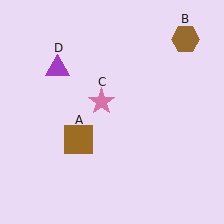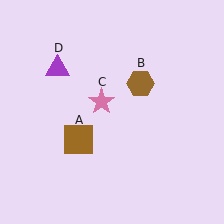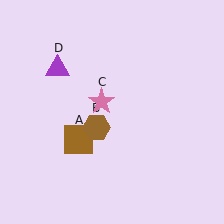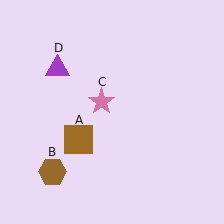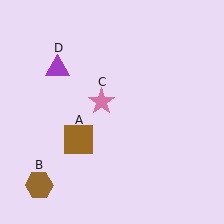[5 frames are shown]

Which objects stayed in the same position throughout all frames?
Brown square (object A) and pink star (object C) and purple triangle (object D) remained stationary.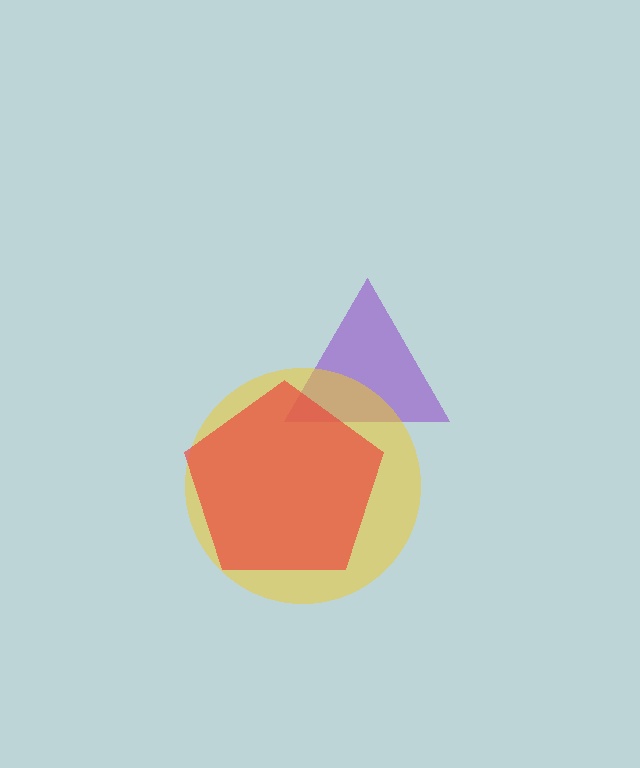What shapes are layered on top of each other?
The layered shapes are: a purple triangle, a yellow circle, a red pentagon.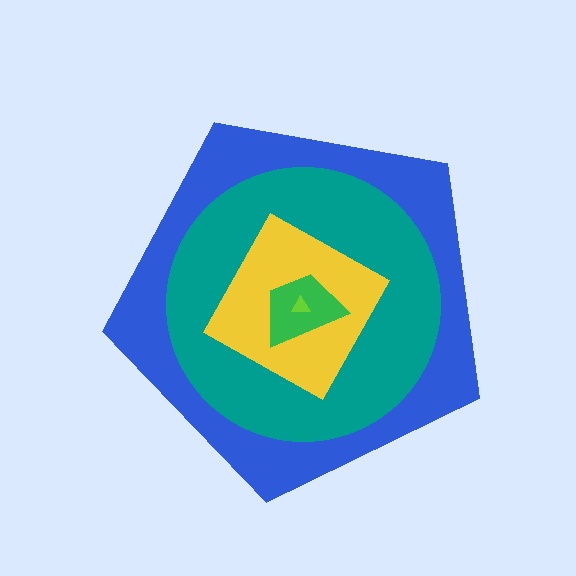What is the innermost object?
The lime triangle.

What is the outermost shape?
The blue pentagon.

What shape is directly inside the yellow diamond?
The green trapezoid.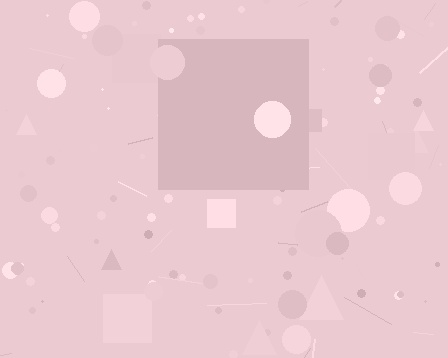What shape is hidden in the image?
A square is hidden in the image.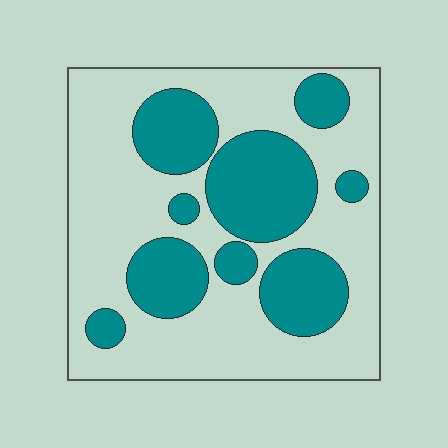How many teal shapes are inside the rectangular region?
9.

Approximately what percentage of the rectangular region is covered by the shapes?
Approximately 35%.